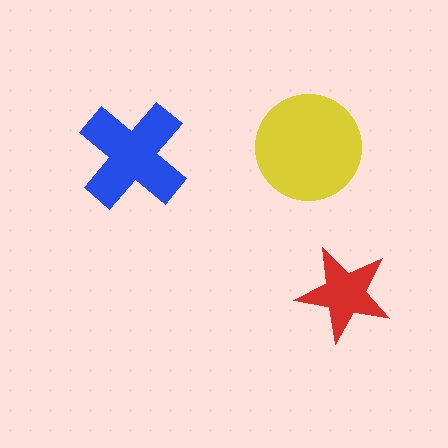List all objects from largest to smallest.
The yellow circle, the blue cross, the red star.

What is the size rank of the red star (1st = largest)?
3rd.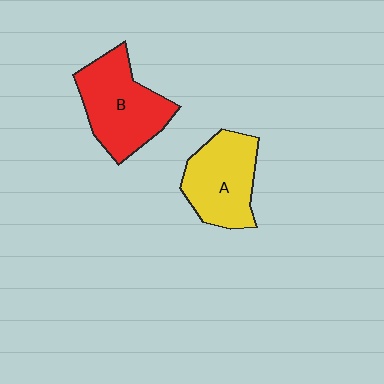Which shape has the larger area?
Shape B (red).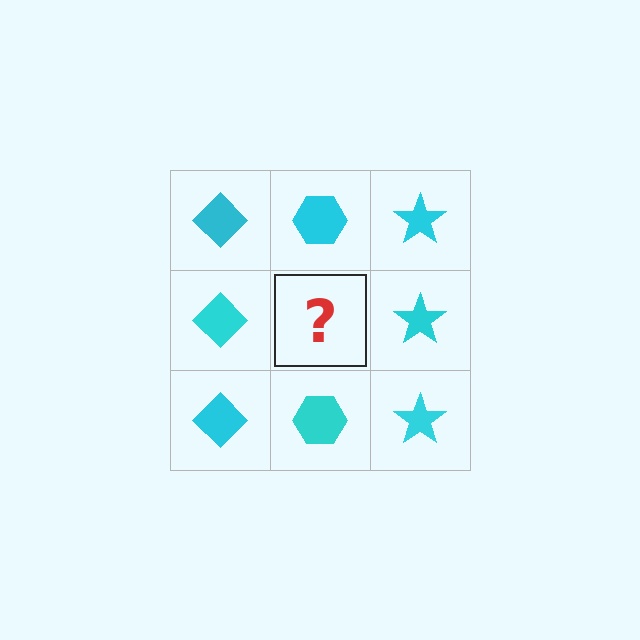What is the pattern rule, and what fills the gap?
The rule is that each column has a consistent shape. The gap should be filled with a cyan hexagon.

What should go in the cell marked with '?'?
The missing cell should contain a cyan hexagon.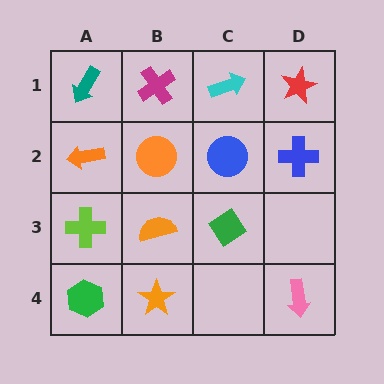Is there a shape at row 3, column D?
No, that cell is empty.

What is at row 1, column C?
A cyan arrow.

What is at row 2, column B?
An orange circle.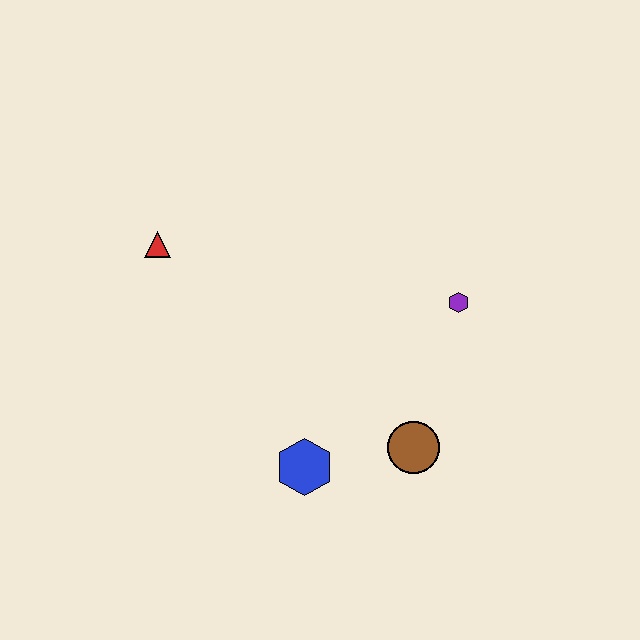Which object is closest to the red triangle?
The blue hexagon is closest to the red triangle.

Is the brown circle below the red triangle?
Yes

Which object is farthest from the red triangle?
The brown circle is farthest from the red triangle.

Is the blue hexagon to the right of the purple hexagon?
No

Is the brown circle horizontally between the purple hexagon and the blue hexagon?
Yes